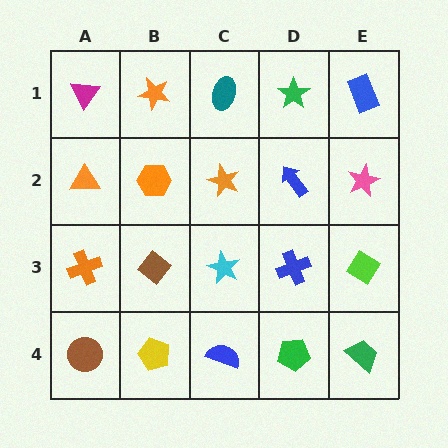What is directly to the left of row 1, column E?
A green star.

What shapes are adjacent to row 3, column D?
A blue arrow (row 2, column D), a green pentagon (row 4, column D), a cyan star (row 3, column C), a lime diamond (row 3, column E).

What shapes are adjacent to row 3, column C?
An orange star (row 2, column C), a blue semicircle (row 4, column C), a brown diamond (row 3, column B), a blue cross (row 3, column D).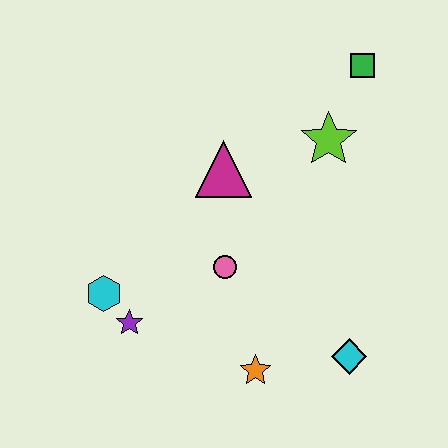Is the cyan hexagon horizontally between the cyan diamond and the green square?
No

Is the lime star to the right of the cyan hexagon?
Yes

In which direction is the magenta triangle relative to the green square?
The magenta triangle is to the left of the green square.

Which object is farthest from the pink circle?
The green square is farthest from the pink circle.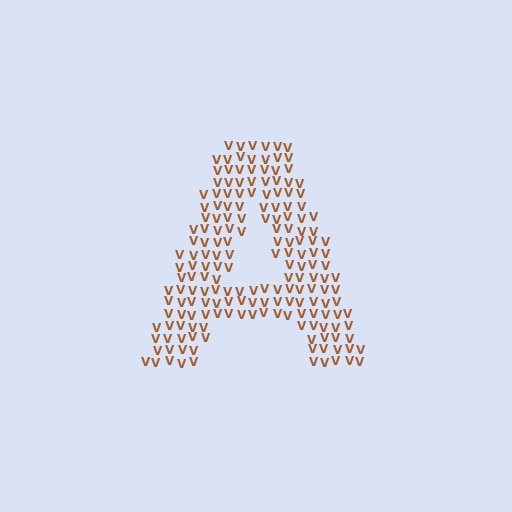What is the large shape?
The large shape is the letter A.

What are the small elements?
The small elements are letter V's.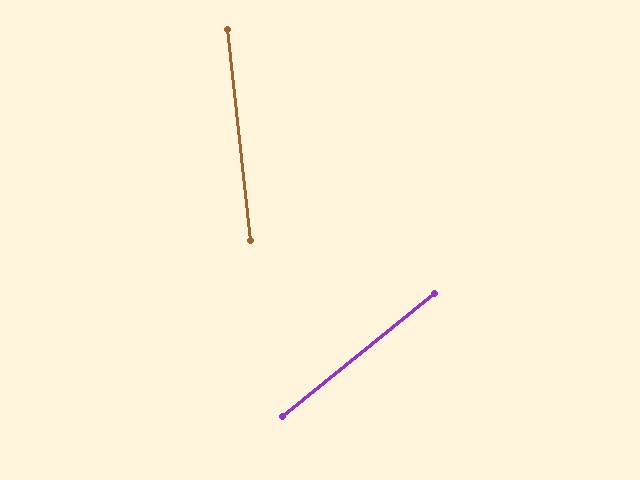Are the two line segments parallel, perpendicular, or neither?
Neither parallel nor perpendicular — they differ by about 57°.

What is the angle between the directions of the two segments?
Approximately 57 degrees.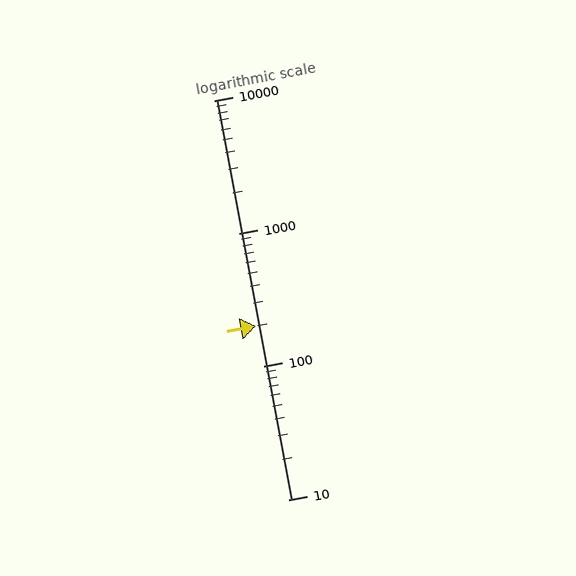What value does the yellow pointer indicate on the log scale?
The pointer indicates approximately 200.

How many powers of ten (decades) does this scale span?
The scale spans 3 decades, from 10 to 10000.